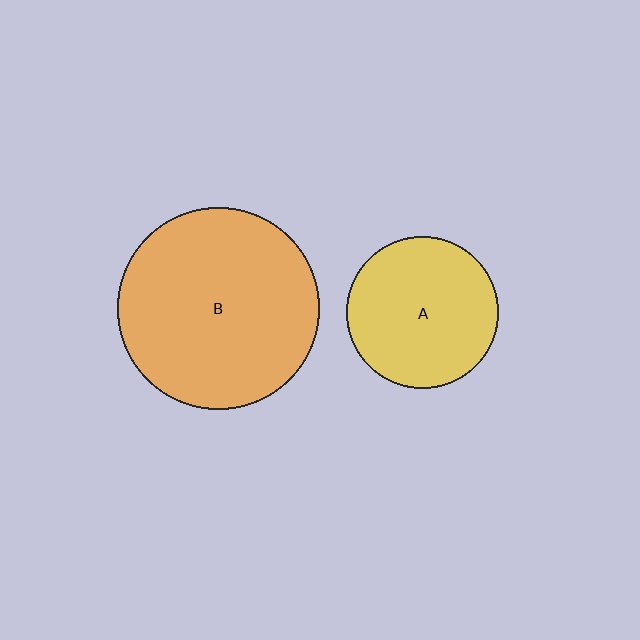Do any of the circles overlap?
No, none of the circles overlap.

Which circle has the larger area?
Circle B (orange).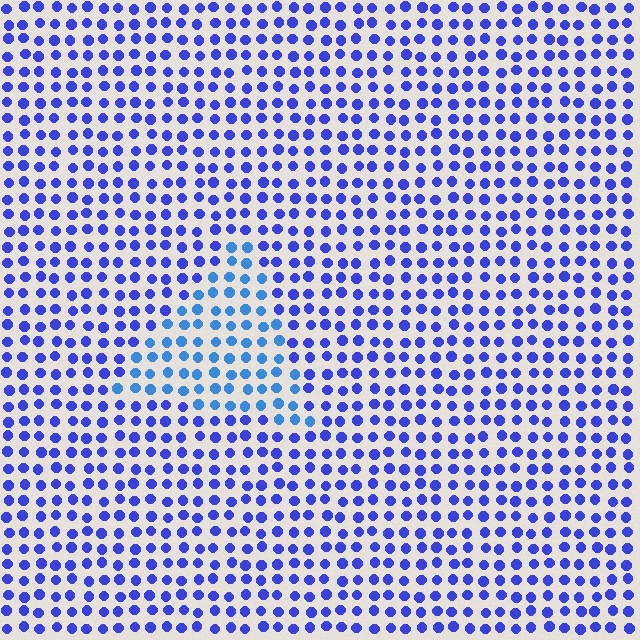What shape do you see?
I see a triangle.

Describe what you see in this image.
The image is filled with small blue elements in a uniform arrangement. A triangle-shaped region is visible where the elements are tinted to a slightly different hue, forming a subtle color boundary.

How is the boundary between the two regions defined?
The boundary is defined purely by a slight shift in hue (about 28 degrees). Spacing, size, and orientation are identical on both sides.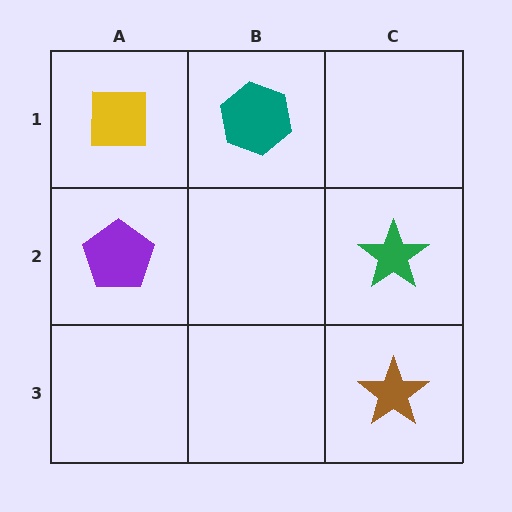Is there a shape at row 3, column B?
No, that cell is empty.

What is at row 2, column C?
A green star.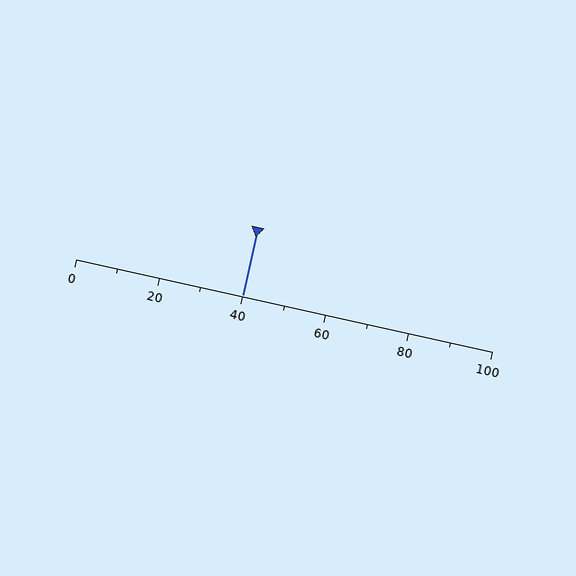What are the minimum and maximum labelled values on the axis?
The axis runs from 0 to 100.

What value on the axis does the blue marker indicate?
The marker indicates approximately 40.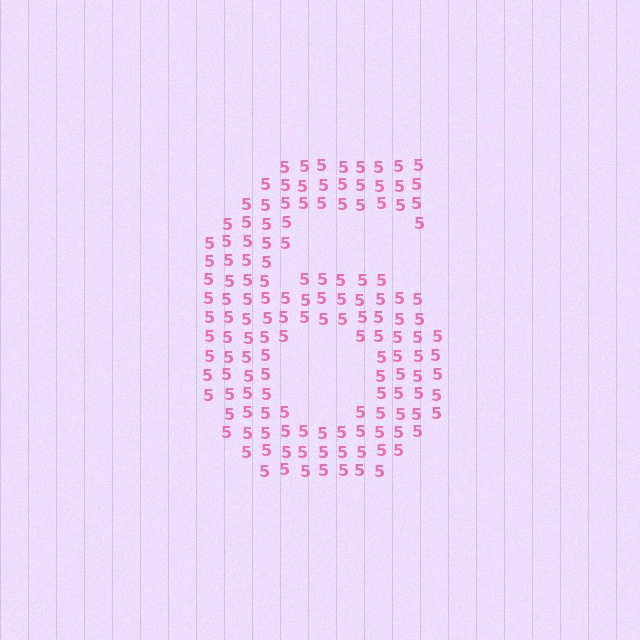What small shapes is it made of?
It is made of small digit 5's.